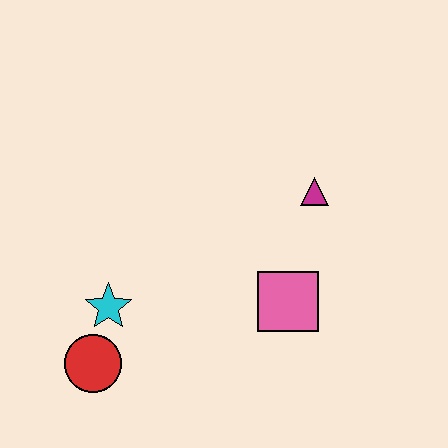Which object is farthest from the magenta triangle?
The red circle is farthest from the magenta triangle.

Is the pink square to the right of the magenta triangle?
No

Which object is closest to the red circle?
The cyan star is closest to the red circle.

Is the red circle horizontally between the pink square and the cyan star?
No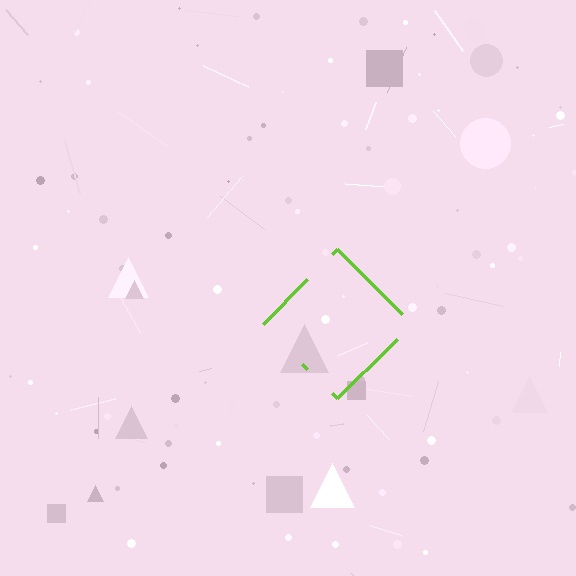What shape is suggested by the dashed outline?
The dashed outline suggests a diamond.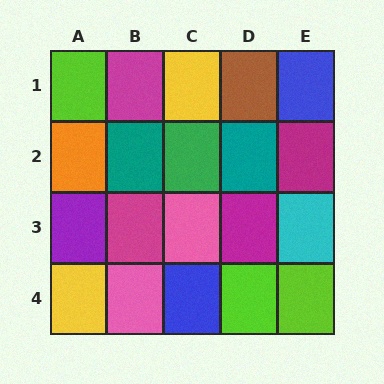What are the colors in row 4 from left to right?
Yellow, pink, blue, lime, lime.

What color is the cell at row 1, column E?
Blue.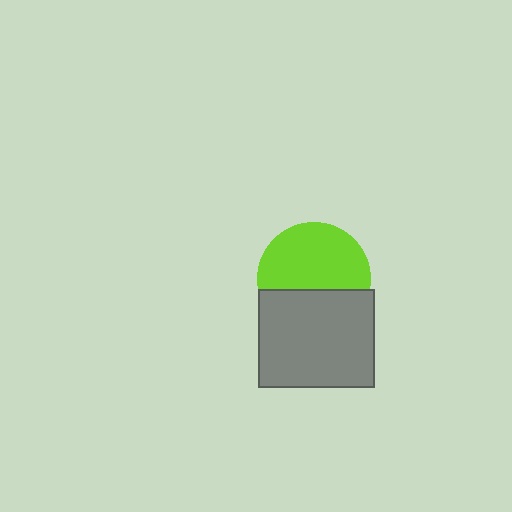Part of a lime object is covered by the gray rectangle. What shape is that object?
It is a circle.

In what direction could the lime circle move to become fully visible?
The lime circle could move up. That would shift it out from behind the gray rectangle entirely.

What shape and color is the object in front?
The object in front is a gray rectangle.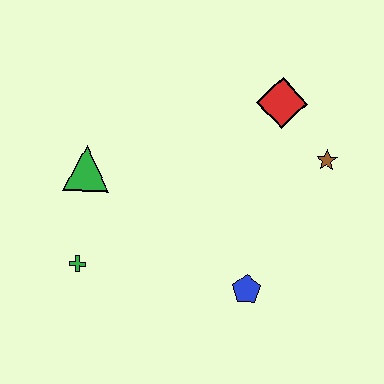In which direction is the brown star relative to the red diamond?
The brown star is below the red diamond.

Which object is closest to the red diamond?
The brown star is closest to the red diamond.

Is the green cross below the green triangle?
Yes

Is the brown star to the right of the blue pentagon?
Yes